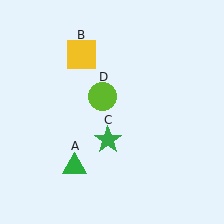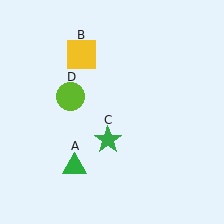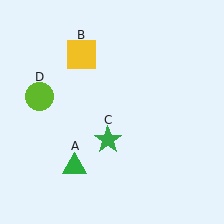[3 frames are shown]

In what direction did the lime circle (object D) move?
The lime circle (object D) moved left.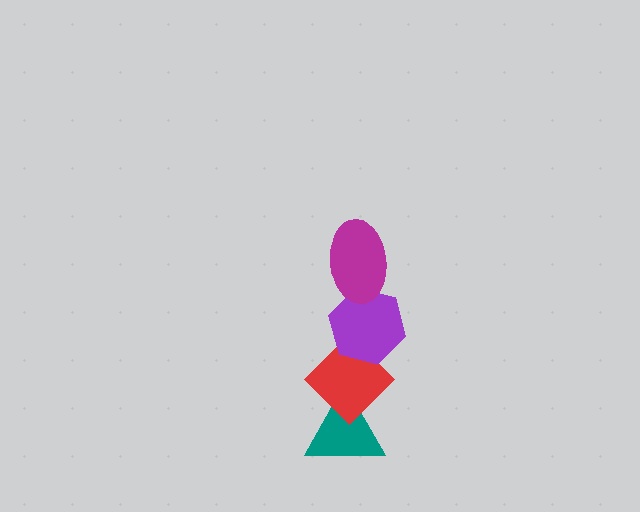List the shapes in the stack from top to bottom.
From top to bottom: the magenta ellipse, the purple hexagon, the red diamond, the teal triangle.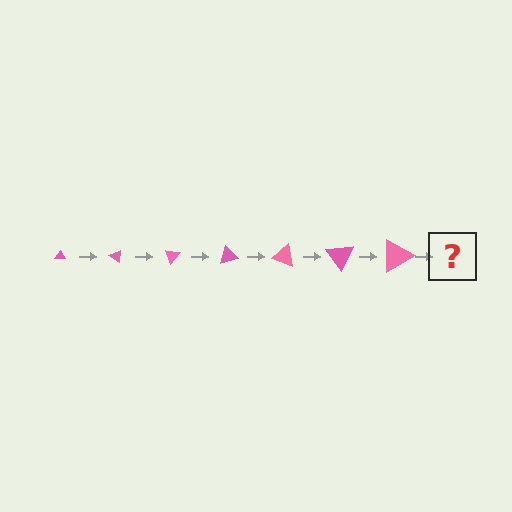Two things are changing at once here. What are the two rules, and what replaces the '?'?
The two rules are that the triangle grows larger each step and it rotates 35 degrees each step. The '?' should be a triangle, larger than the previous one and rotated 245 degrees from the start.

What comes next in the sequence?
The next element should be a triangle, larger than the previous one and rotated 245 degrees from the start.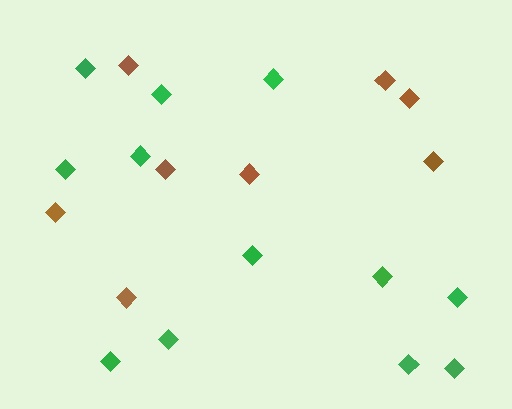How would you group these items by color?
There are 2 groups: one group of green diamonds (12) and one group of brown diamonds (8).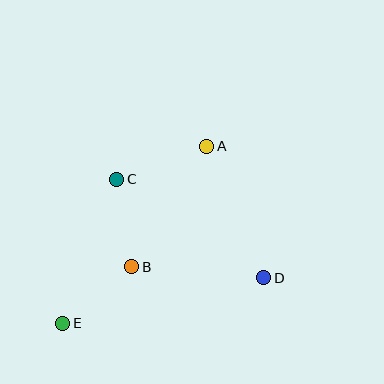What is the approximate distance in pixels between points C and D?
The distance between C and D is approximately 177 pixels.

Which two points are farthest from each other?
Points A and E are farthest from each other.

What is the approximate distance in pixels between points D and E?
The distance between D and E is approximately 206 pixels.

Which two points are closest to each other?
Points B and C are closest to each other.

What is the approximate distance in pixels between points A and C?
The distance between A and C is approximately 96 pixels.